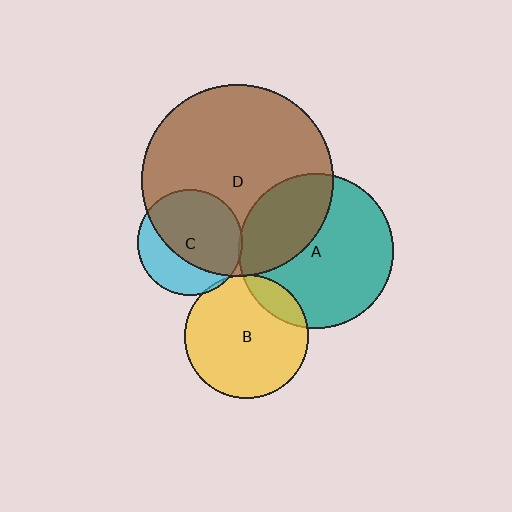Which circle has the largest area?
Circle D (brown).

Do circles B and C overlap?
Yes.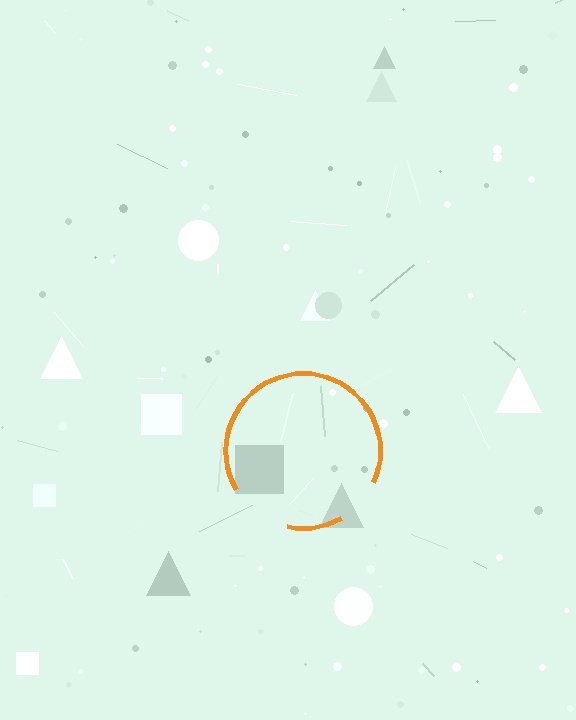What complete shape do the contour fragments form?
The contour fragments form a circle.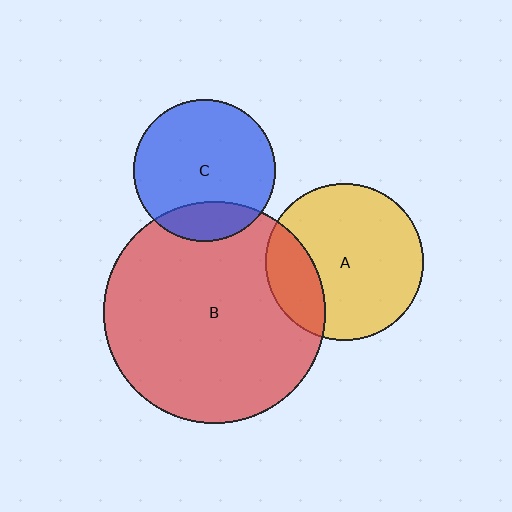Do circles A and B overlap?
Yes.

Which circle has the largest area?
Circle B (red).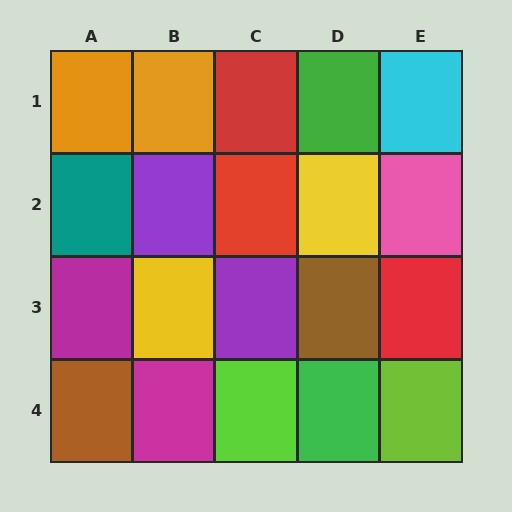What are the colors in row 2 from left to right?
Teal, purple, red, yellow, pink.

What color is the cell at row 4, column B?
Magenta.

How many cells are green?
2 cells are green.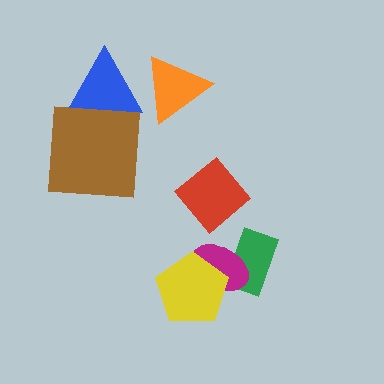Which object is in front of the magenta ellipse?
The yellow pentagon is in front of the magenta ellipse.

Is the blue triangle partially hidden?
Yes, it is partially covered by another shape.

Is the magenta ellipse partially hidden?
Yes, it is partially covered by another shape.